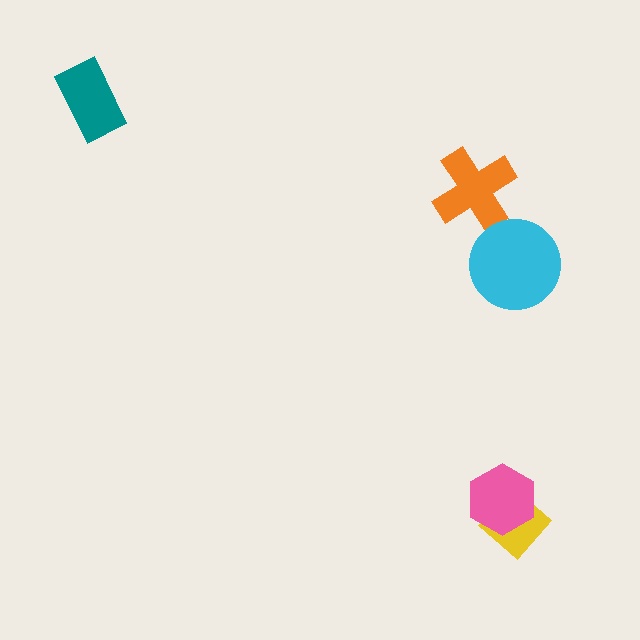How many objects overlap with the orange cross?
0 objects overlap with the orange cross.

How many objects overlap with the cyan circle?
0 objects overlap with the cyan circle.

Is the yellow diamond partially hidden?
Yes, it is partially covered by another shape.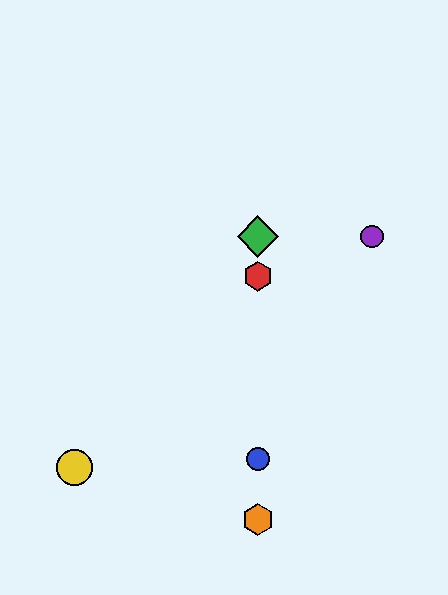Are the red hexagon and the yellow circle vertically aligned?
No, the red hexagon is at x≈258 and the yellow circle is at x≈74.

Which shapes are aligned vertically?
The red hexagon, the blue circle, the green diamond, the orange hexagon are aligned vertically.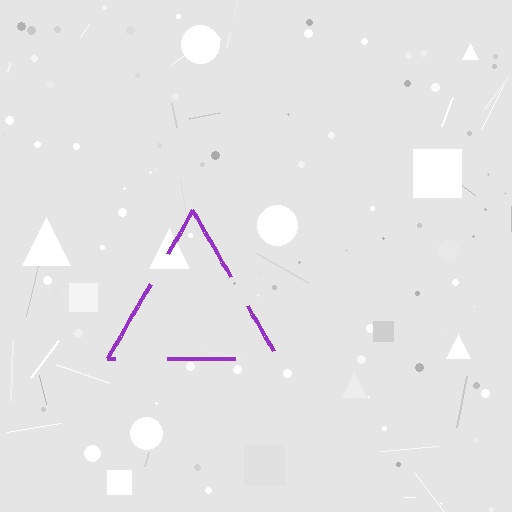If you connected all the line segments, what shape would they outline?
They would outline a triangle.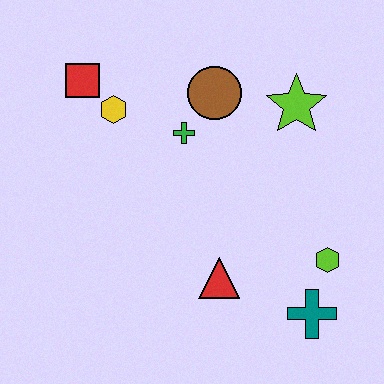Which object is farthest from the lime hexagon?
The red square is farthest from the lime hexagon.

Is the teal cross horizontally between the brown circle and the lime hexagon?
Yes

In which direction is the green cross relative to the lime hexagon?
The green cross is to the left of the lime hexagon.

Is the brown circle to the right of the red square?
Yes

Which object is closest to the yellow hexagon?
The red square is closest to the yellow hexagon.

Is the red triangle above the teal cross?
Yes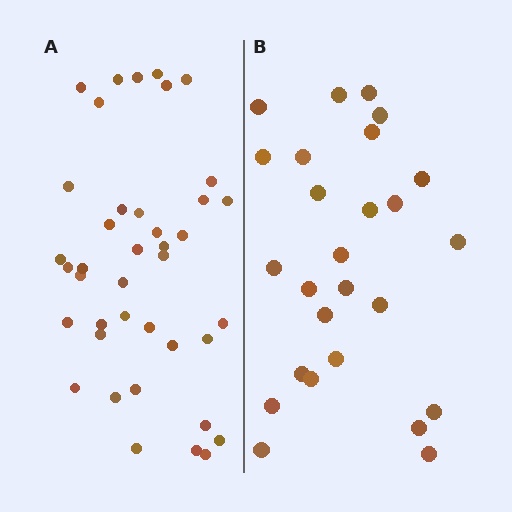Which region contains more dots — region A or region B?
Region A (the left region) has more dots.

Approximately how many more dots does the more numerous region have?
Region A has approximately 15 more dots than region B.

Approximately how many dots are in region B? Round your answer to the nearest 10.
About 30 dots. (The exact count is 26, which rounds to 30.)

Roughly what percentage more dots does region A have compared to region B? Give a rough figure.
About 55% more.